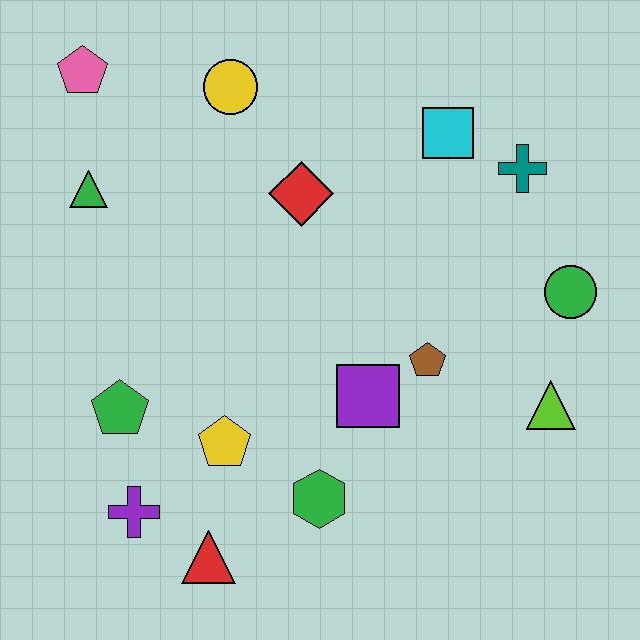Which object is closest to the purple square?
The brown pentagon is closest to the purple square.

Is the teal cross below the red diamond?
No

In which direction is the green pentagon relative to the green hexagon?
The green pentagon is to the left of the green hexagon.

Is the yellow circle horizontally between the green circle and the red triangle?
Yes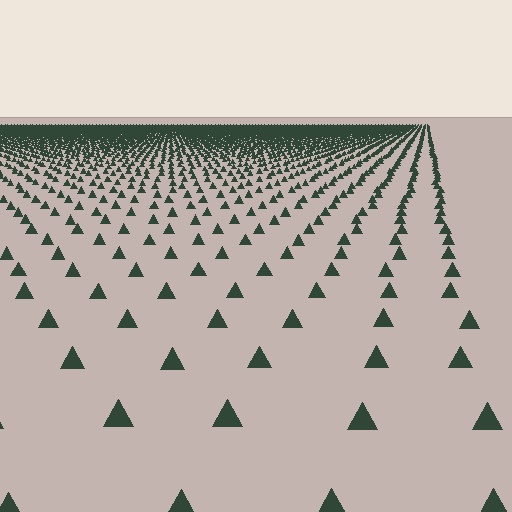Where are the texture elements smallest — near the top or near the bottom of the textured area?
Near the top.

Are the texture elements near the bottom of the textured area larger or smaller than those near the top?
Larger. Near the bottom, elements are closer to the viewer and appear at a bigger on-screen size.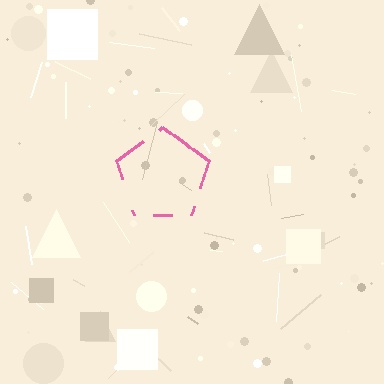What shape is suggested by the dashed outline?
The dashed outline suggests a pentagon.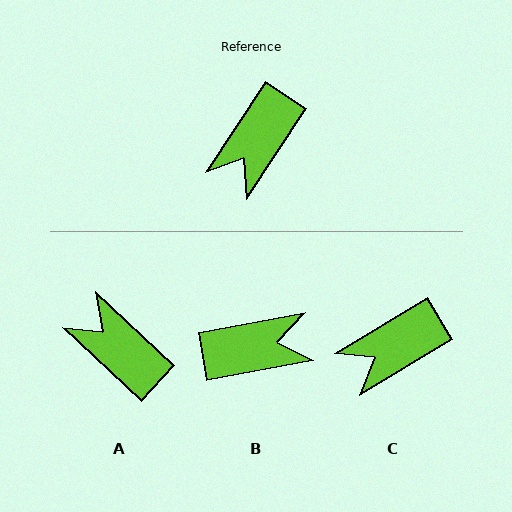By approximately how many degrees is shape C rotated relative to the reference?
Approximately 25 degrees clockwise.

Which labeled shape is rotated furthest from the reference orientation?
B, about 134 degrees away.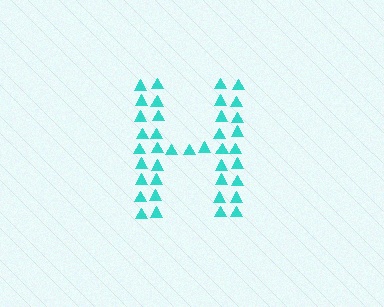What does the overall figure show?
The overall figure shows the letter H.